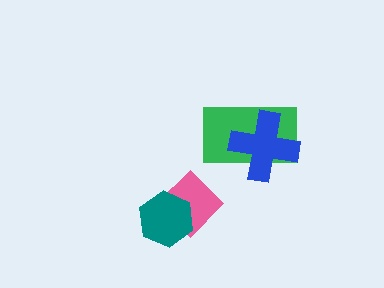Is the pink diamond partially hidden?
Yes, it is partially covered by another shape.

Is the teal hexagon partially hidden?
No, no other shape covers it.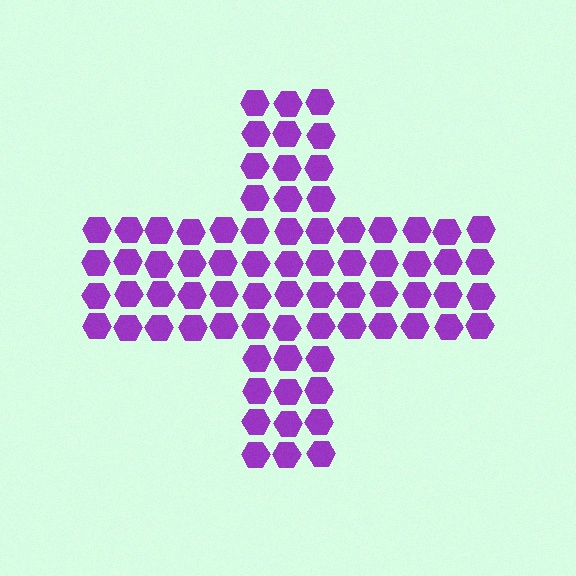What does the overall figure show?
The overall figure shows a cross.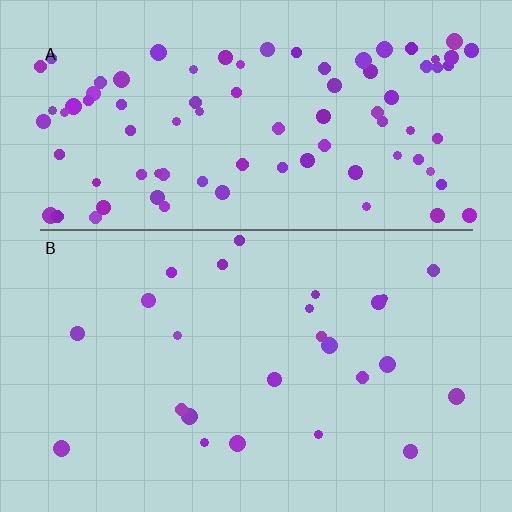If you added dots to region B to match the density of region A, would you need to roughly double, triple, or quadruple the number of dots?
Approximately quadruple.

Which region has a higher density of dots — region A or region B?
A (the top).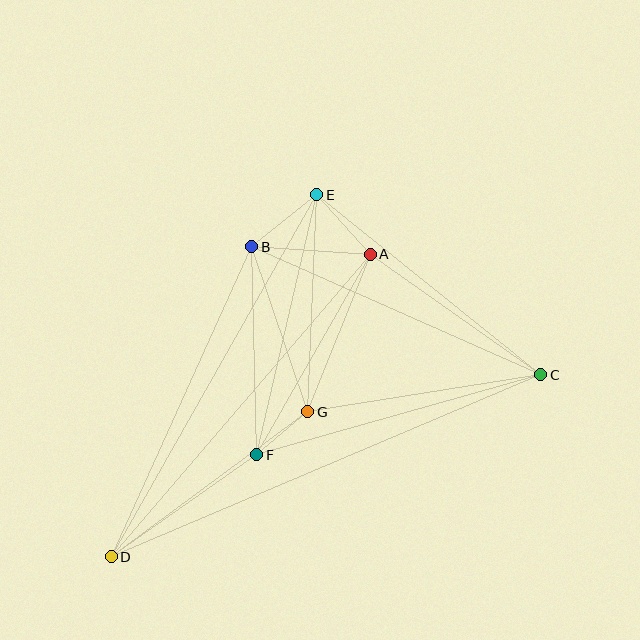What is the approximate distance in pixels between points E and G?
The distance between E and G is approximately 217 pixels.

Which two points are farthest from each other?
Points C and D are farthest from each other.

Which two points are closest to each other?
Points F and G are closest to each other.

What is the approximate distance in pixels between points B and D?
The distance between B and D is approximately 341 pixels.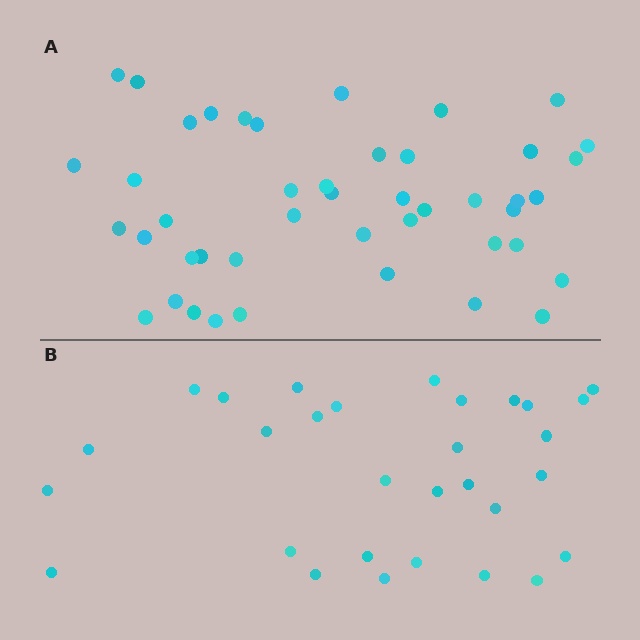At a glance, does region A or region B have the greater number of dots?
Region A (the top region) has more dots.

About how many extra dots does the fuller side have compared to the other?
Region A has approximately 15 more dots than region B.